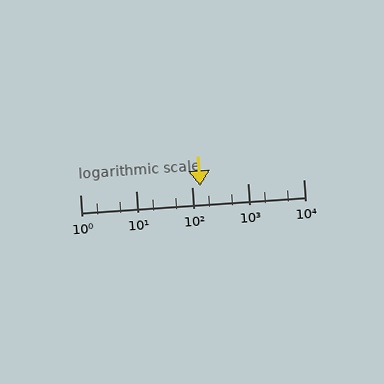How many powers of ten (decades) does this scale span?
The scale spans 4 decades, from 1 to 10000.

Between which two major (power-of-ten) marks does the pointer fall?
The pointer is between 100 and 1000.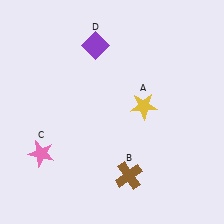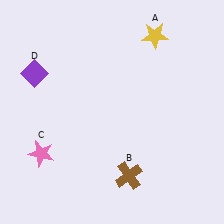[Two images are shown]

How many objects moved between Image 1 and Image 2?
2 objects moved between the two images.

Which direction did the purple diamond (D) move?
The purple diamond (D) moved left.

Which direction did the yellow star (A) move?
The yellow star (A) moved up.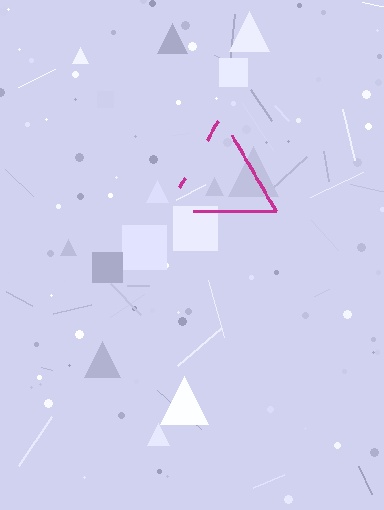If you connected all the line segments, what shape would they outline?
They would outline a triangle.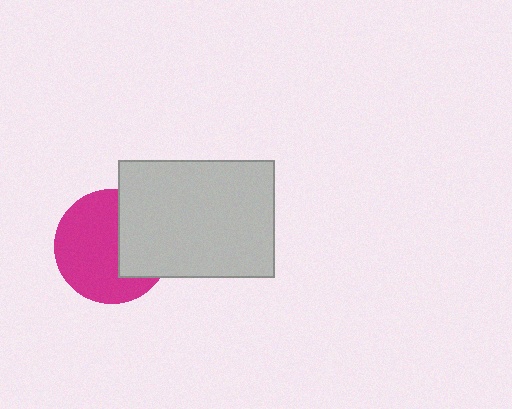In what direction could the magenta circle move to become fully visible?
The magenta circle could move left. That would shift it out from behind the light gray rectangle entirely.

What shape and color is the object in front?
The object in front is a light gray rectangle.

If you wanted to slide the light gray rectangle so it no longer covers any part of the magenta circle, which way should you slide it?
Slide it right — that is the most direct way to separate the two shapes.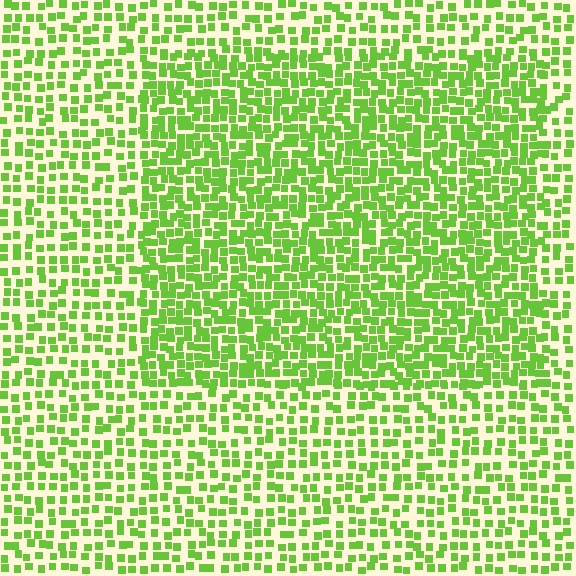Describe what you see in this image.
The image contains small lime elements arranged at two different densities. A rectangle-shaped region is visible where the elements are more densely packed than the surrounding area.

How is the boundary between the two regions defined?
The boundary is defined by a change in element density (approximately 1.7x ratio). All elements are the same color, size, and shape.